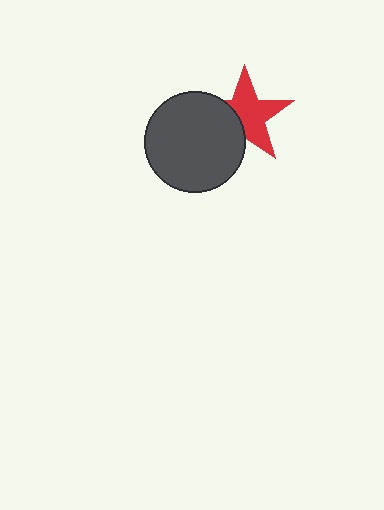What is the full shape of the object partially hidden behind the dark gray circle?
The partially hidden object is a red star.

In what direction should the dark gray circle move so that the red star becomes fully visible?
The dark gray circle should move left. That is the shortest direction to clear the overlap and leave the red star fully visible.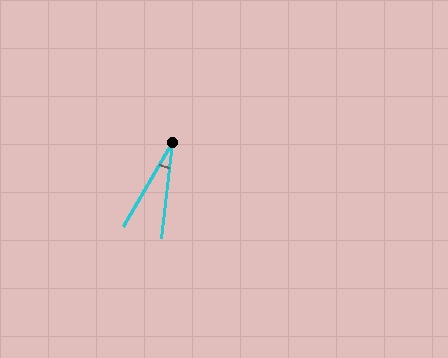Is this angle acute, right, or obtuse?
It is acute.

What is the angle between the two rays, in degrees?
Approximately 24 degrees.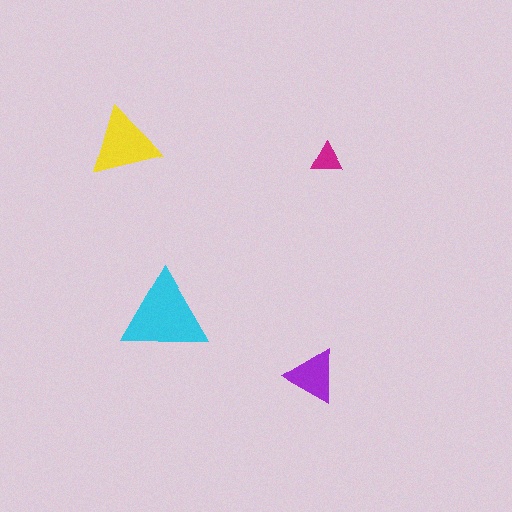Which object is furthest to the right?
The magenta triangle is rightmost.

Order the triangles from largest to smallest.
the cyan one, the yellow one, the purple one, the magenta one.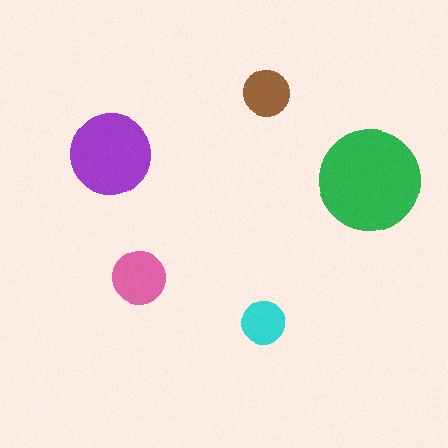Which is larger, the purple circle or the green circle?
The green one.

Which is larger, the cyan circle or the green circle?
The green one.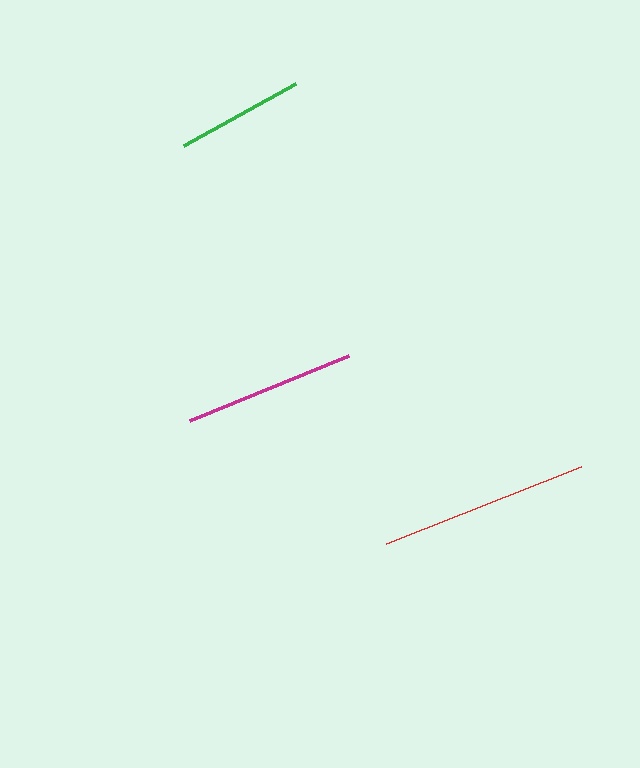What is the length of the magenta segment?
The magenta segment is approximately 172 pixels long.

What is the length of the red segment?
The red segment is approximately 210 pixels long.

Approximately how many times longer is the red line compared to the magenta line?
The red line is approximately 1.2 times the length of the magenta line.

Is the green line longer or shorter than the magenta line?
The magenta line is longer than the green line.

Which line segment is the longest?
The red line is the longest at approximately 210 pixels.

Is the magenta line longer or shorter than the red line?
The red line is longer than the magenta line.